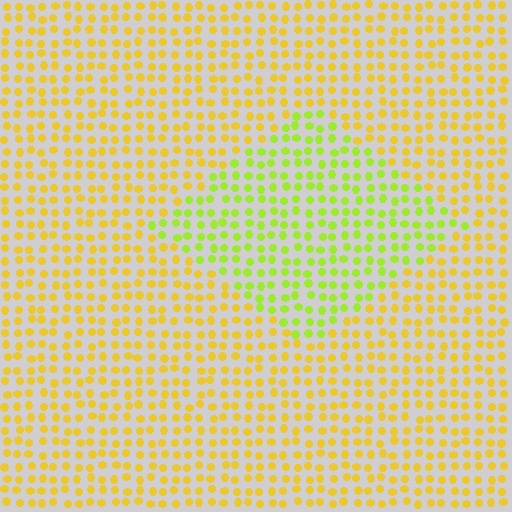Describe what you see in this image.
The image is filled with small yellow elements in a uniform arrangement. A diamond-shaped region is visible where the elements are tinted to a slightly different hue, forming a subtle color boundary.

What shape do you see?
I see a diamond.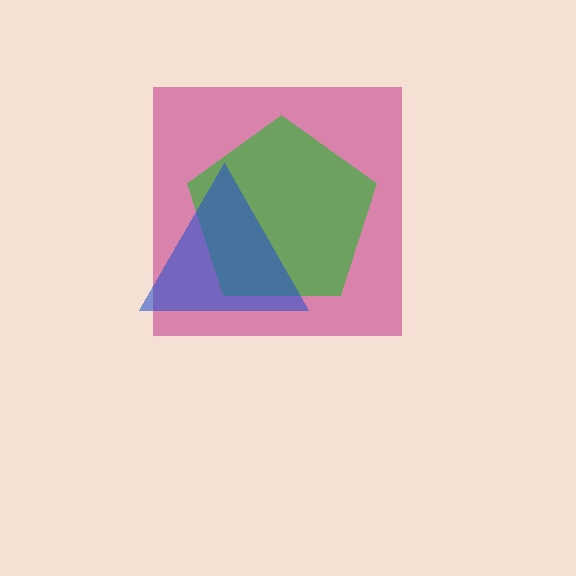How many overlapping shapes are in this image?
There are 3 overlapping shapes in the image.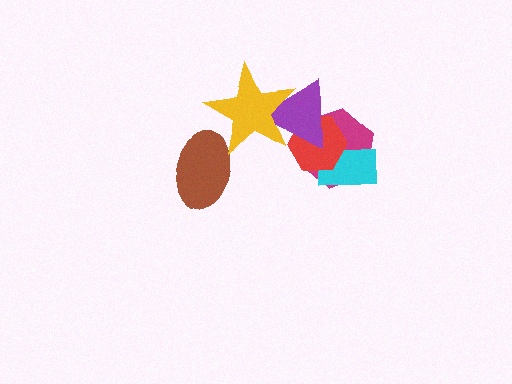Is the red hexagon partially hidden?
Yes, it is partially covered by another shape.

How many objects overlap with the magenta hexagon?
3 objects overlap with the magenta hexagon.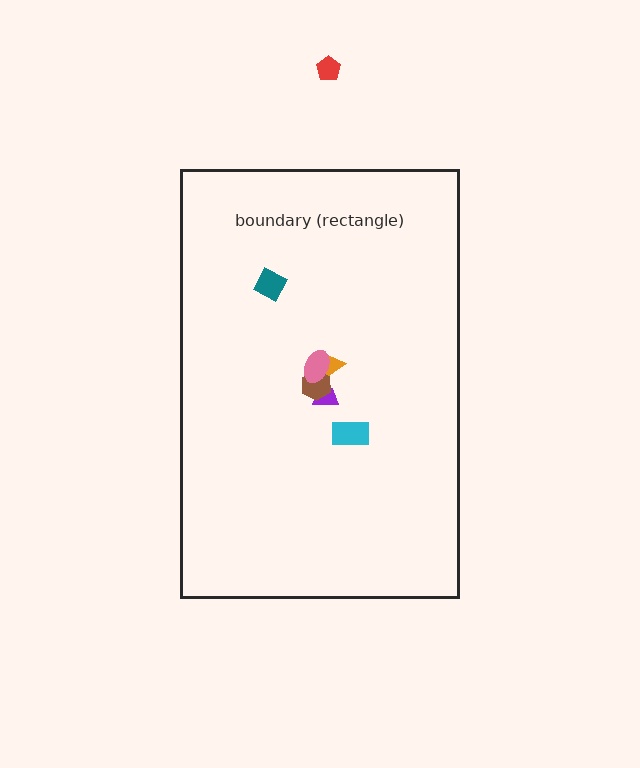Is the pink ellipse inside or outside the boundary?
Inside.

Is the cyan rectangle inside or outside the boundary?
Inside.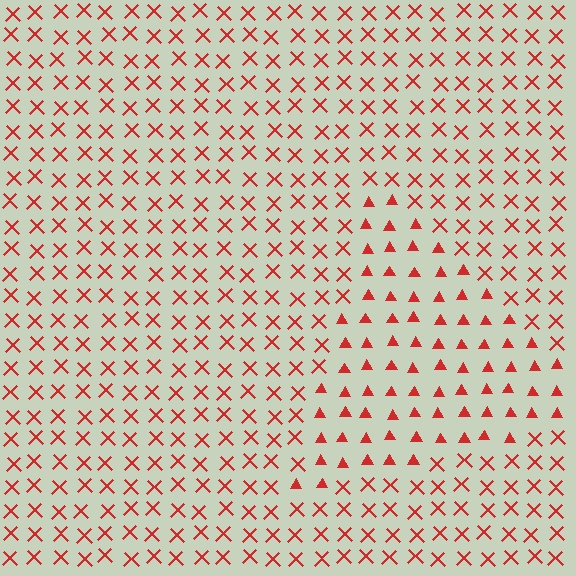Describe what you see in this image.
The image is filled with small red elements arranged in a uniform grid. A triangle-shaped region contains triangles, while the surrounding area contains X marks. The boundary is defined purely by the change in element shape.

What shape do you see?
I see a triangle.